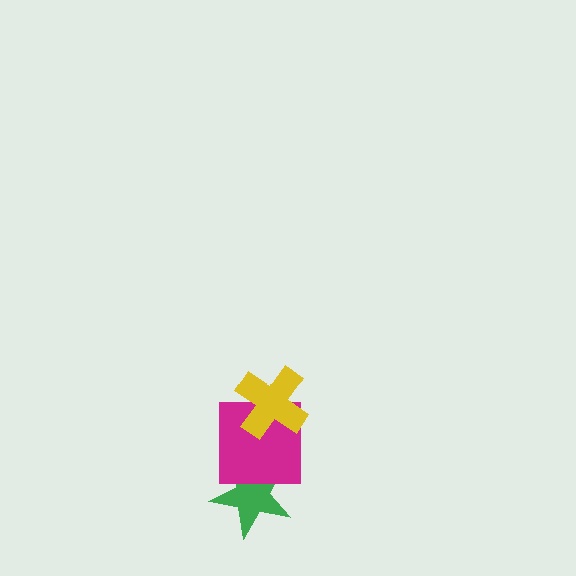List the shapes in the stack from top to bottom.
From top to bottom: the yellow cross, the magenta square, the green star.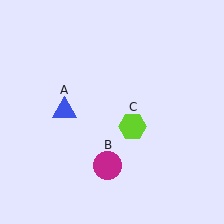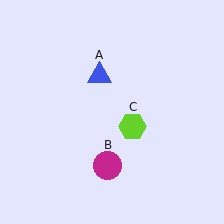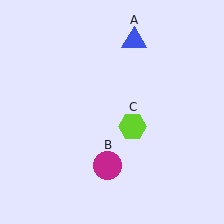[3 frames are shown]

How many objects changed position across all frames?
1 object changed position: blue triangle (object A).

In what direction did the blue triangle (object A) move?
The blue triangle (object A) moved up and to the right.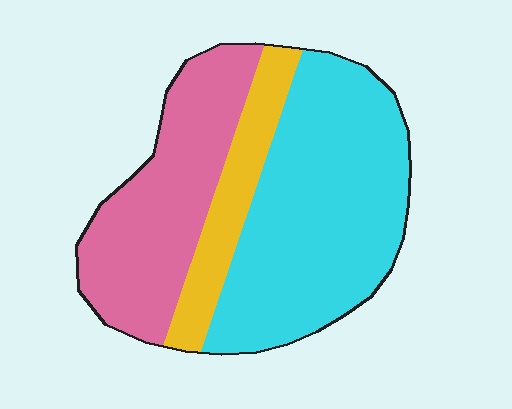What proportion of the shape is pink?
Pink covers 34% of the shape.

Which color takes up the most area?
Cyan, at roughly 50%.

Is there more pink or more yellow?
Pink.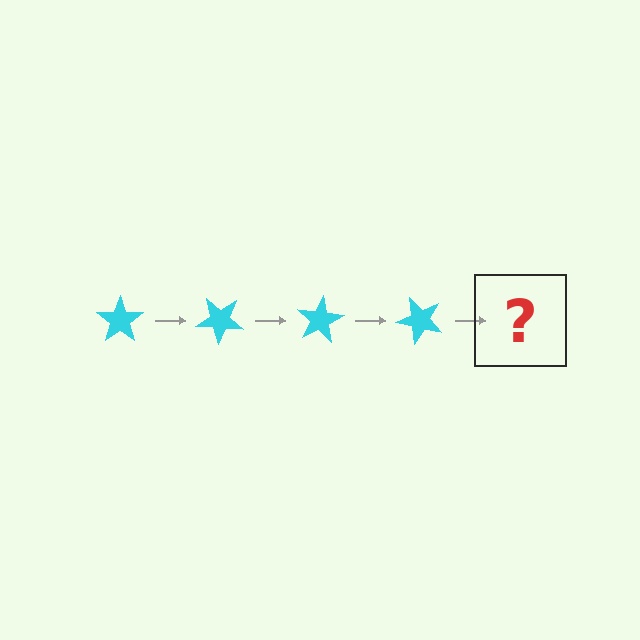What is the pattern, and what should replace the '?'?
The pattern is that the star rotates 40 degrees each step. The '?' should be a cyan star rotated 160 degrees.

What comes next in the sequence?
The next element should be a cyan star rotated 160 degrees.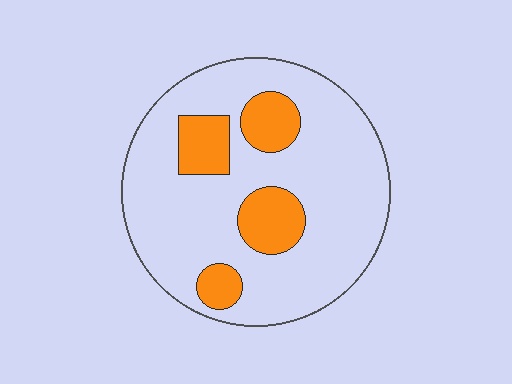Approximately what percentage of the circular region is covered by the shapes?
Approximately 20%.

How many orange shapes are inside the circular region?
4.